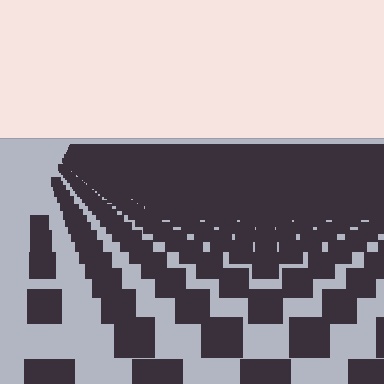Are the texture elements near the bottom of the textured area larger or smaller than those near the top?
Larger. Near the bottom, elements are closer to the viewer and appear at a bigger on-screen size.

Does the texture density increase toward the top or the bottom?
Density increases toward the top.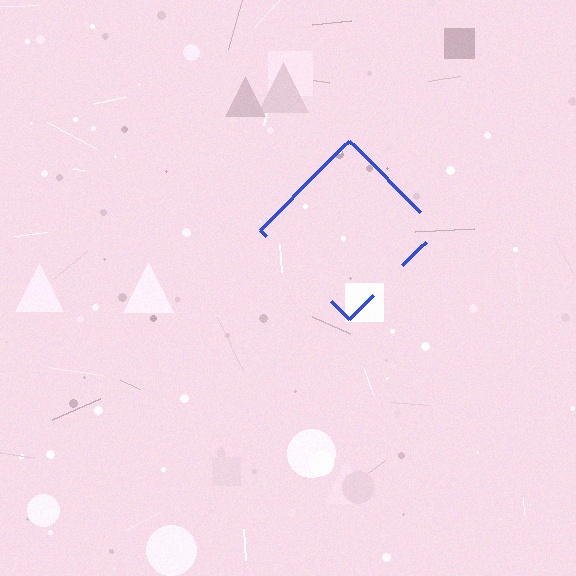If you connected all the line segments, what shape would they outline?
They would outline a diamond.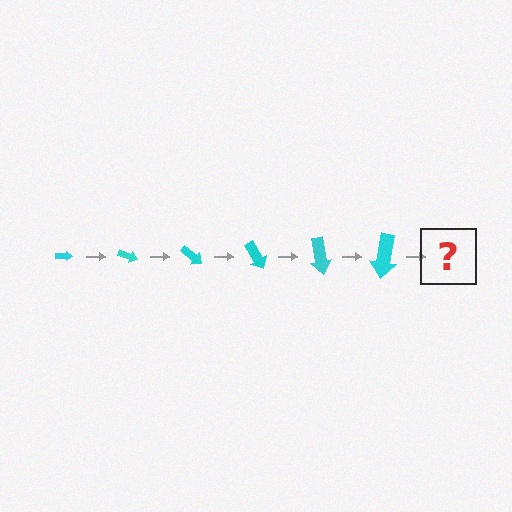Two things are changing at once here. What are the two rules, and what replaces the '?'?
The two rules are that the arrow grows larger each step and it rotates 20 degrees each step. The '?' should be an arrow, larger than the previous one and rotated 120 degrees from the start.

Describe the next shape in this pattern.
It should be an arrow, larger than the previous one and rotated 120 degrees from the start.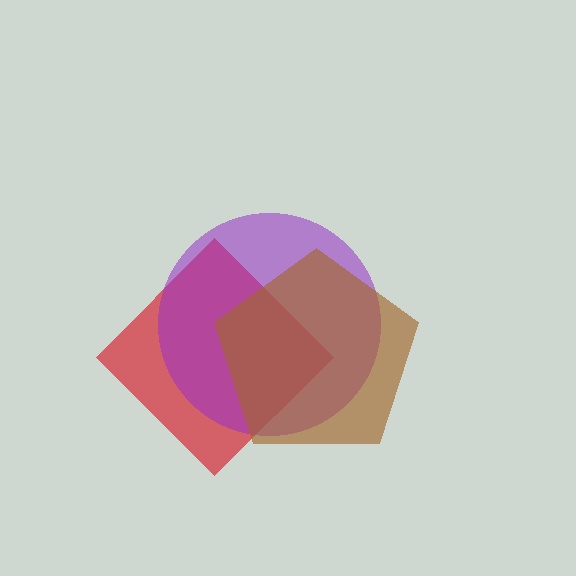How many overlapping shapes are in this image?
There are 3 overlapping shapes in the image.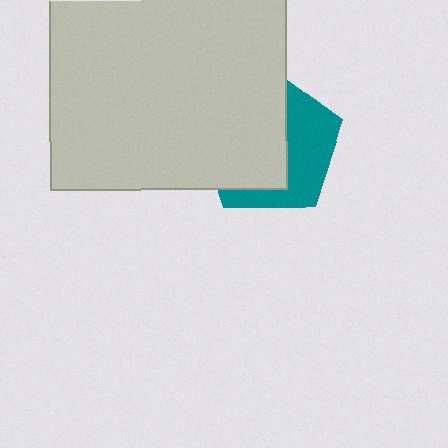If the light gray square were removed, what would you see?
You would see the complete teal pentagon.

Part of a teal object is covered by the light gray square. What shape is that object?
It is a pentagon.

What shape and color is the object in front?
The object in front is a light gray square.